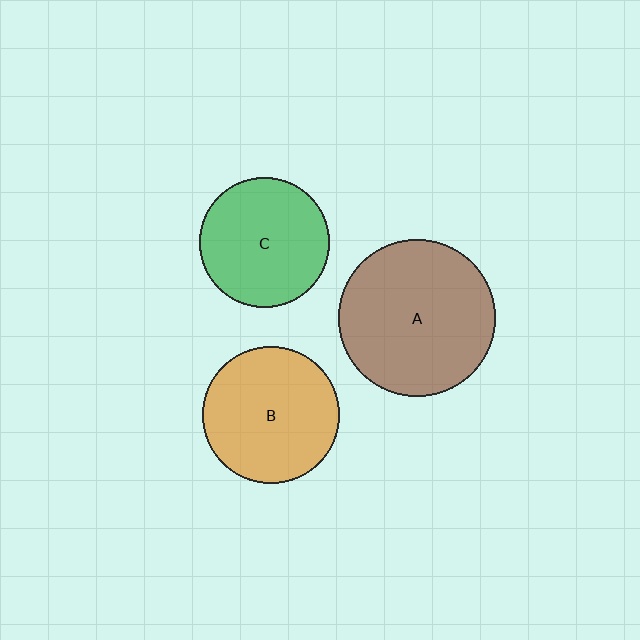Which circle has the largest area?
Circle A (brown).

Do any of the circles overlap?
No, none of the circles overlap.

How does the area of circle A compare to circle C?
Approximately 1.4 times.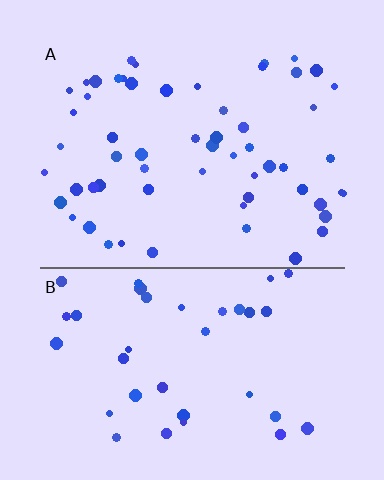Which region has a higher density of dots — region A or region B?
A (the top).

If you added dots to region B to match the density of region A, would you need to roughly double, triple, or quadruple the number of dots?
Approximately double.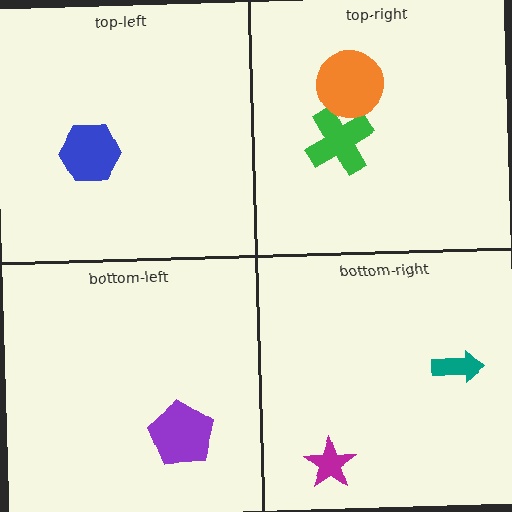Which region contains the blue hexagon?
The top-left region.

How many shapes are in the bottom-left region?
1.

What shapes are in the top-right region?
The green cross, the orange circle.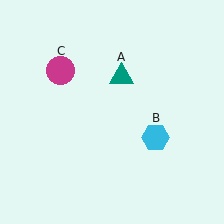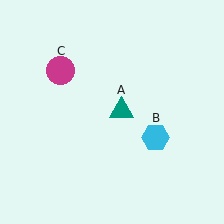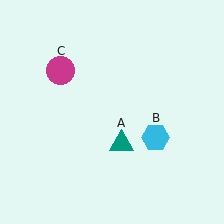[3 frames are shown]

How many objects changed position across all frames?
1 object changed position: teal triangle (object A).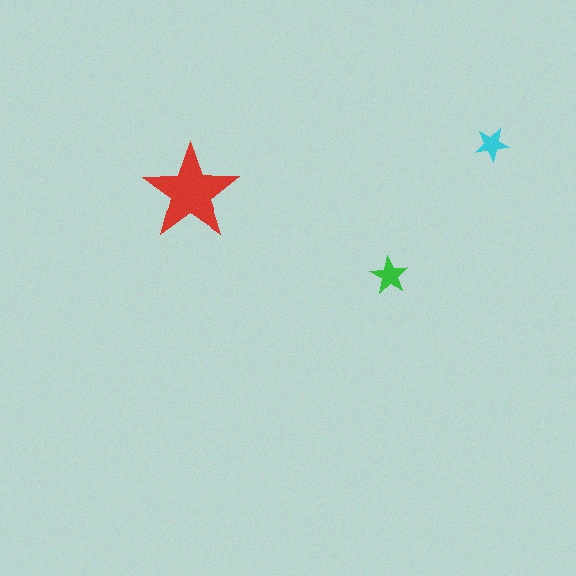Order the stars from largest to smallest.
the red one, the green one, the cyan one.